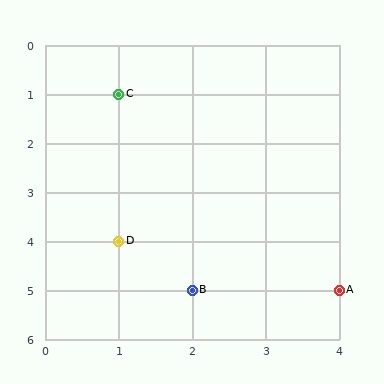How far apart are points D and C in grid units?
Points D and C are 3 rows apart.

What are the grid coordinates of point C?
Point C is at grid coordinates (1, 1).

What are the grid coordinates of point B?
Point B is at grid coordinates (2, 5).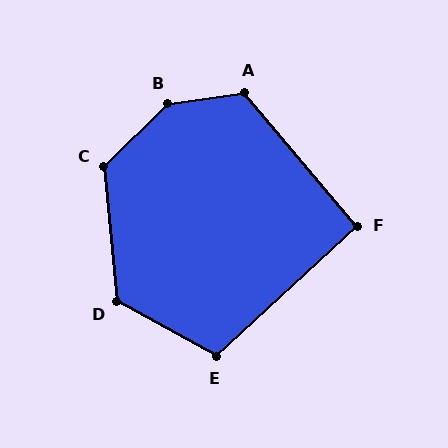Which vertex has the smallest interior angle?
F, at approximately 93 degrees.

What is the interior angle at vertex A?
Approximately 122 degrees (obtuse).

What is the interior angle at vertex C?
Approximately 130 degrees (obtuse).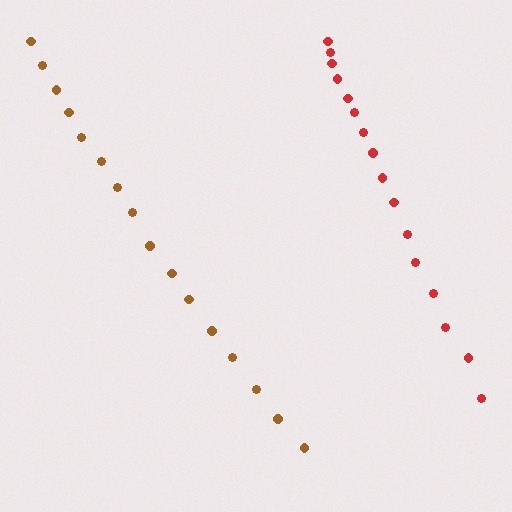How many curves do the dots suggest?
There are 2 distinct paths.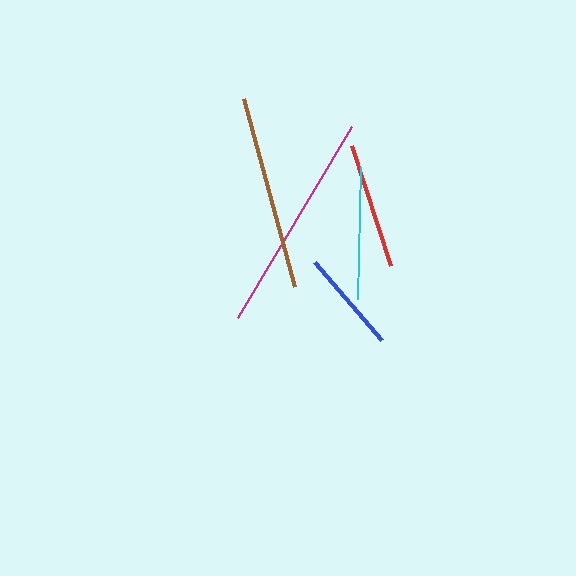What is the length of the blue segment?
The blue segment is approximately 103 pixels long.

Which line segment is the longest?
The magenta line is the longest at approximately 222 pixels.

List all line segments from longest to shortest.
From longest to shortest: magenta, brown, cyan, red, blue.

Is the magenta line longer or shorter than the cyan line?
The magenta line is longer than the cyan line.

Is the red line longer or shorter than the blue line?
The red line is longer than the blue line.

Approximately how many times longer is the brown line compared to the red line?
The brown line is approximately 1.6 times the length of the red line.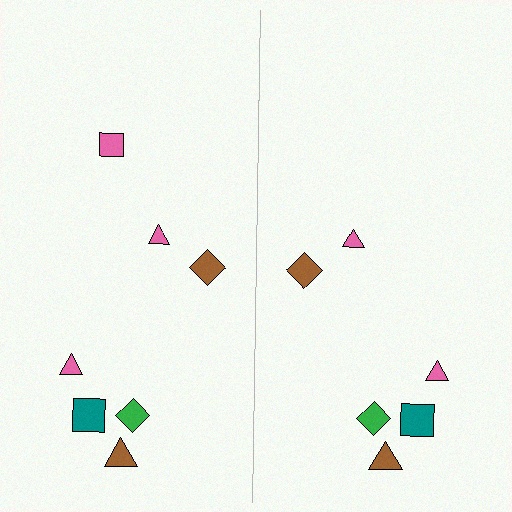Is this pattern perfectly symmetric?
No, the pattern is not perfectly symmetric. A pink square is missing from the right side.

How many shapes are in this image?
There are 13 shapes in this image.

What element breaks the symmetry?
A pink square is missing from the right side.